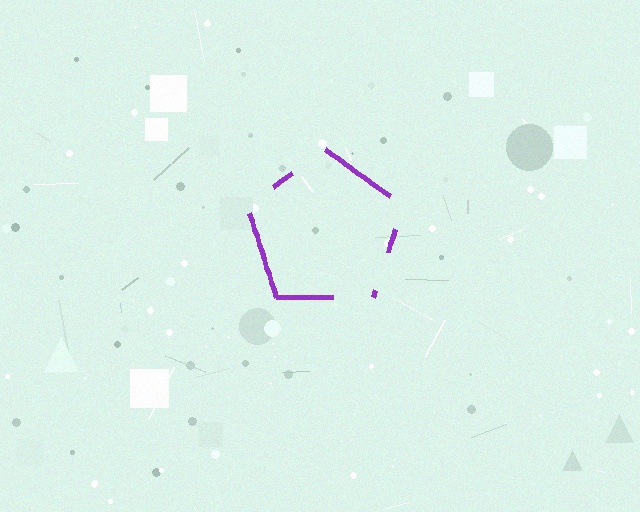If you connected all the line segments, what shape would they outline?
They would outline a pentagon.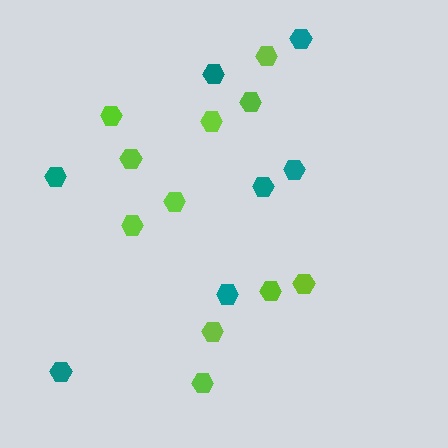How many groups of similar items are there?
There are 2 groups: one group of teal hexagons (7) and one group of lime hexagons (11).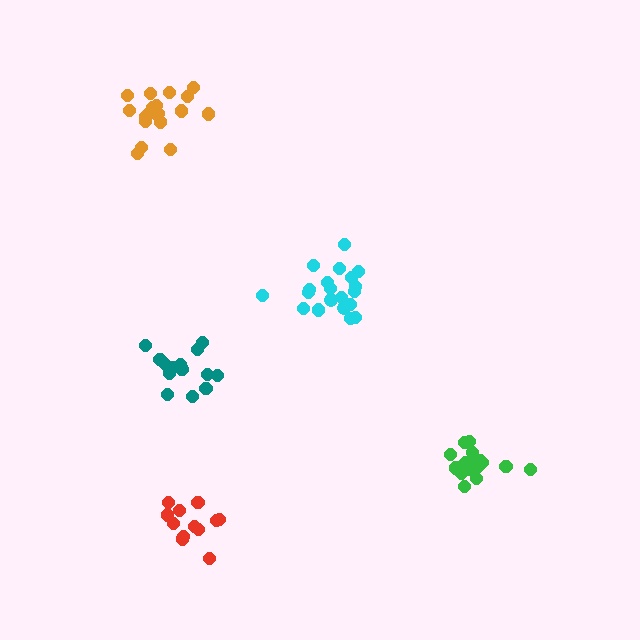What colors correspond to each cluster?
The clusters are colored: teal, green, orange, cyan, red.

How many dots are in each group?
Group 1: 15 dots, Group 2: 19 dots, Group 3: 19 dots, Group 4: 20 dots, Group 5: 14 dots (87 total).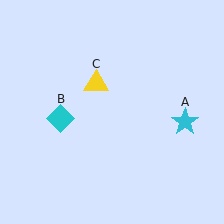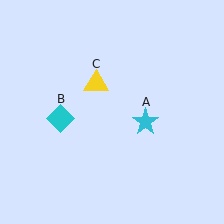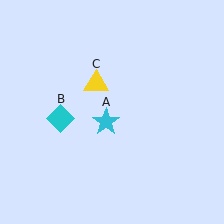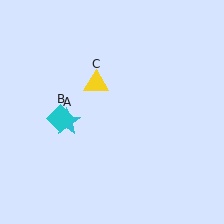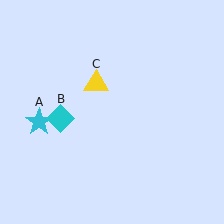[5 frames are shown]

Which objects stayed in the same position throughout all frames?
Cyan diamond (object B) and yellow triangle (object C) remained stationary.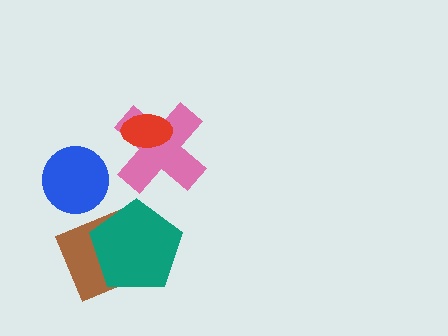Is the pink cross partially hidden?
Yes, it is partially covered by another shape.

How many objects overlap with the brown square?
1 object overlaps with the brown square.